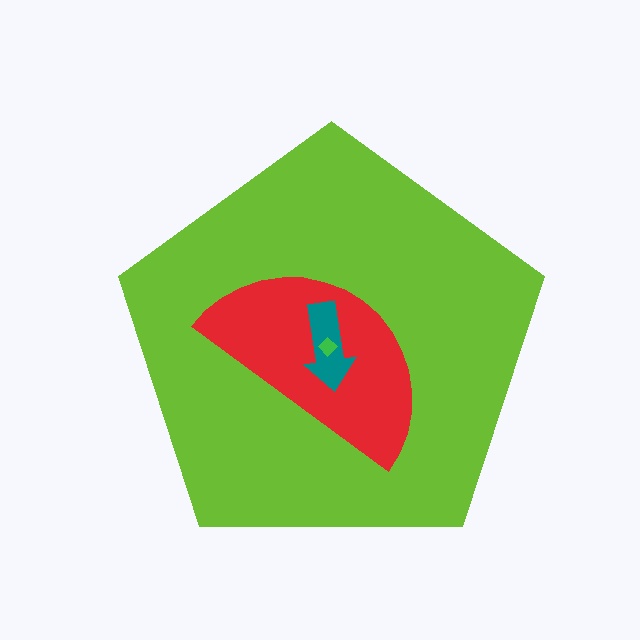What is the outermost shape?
The lime pentagon.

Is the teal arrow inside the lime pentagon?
Yes.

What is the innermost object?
The green diamond.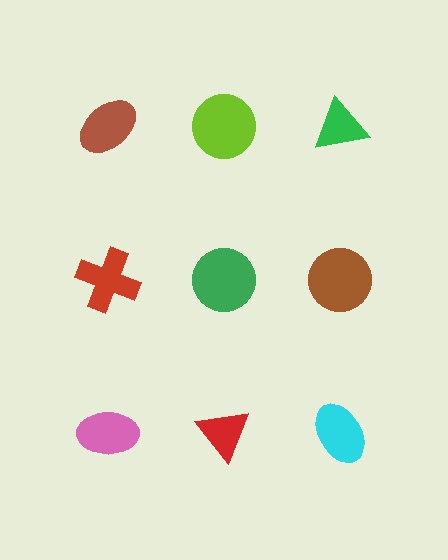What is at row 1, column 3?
A green triangle.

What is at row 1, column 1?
A brown ellipse.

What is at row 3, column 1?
A pink ellipse.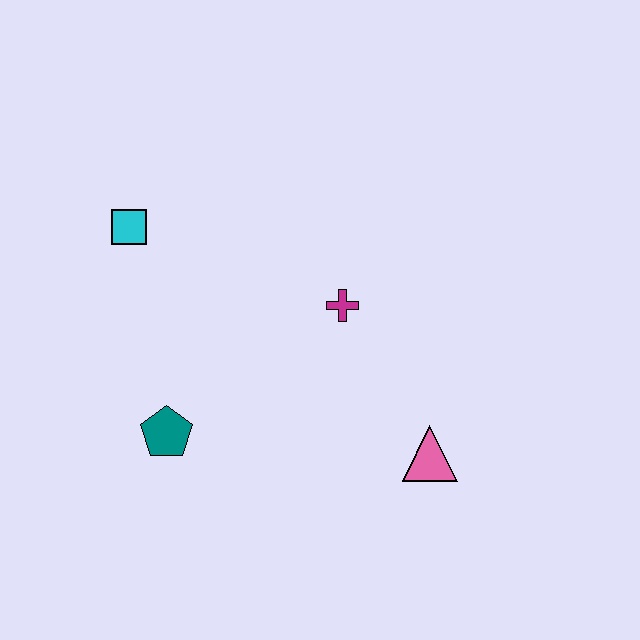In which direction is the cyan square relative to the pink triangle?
The cyan square is to the left of the pink triangle.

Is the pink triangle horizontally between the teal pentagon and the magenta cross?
No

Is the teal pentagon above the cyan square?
No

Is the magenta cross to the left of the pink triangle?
Yes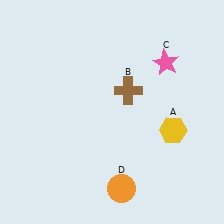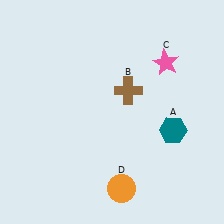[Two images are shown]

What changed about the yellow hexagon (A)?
In Image 1, A is yellow. In Image 2, it changed to teal.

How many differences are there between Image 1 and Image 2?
There is 1 difference between the two images.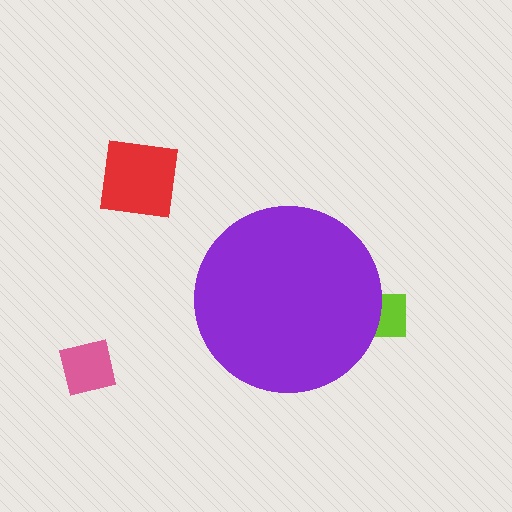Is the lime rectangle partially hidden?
Yes, the lime rectangle is partially hidden behind the purple circle.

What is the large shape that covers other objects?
A purple circle.